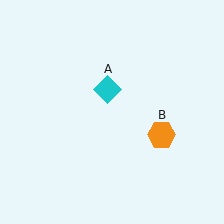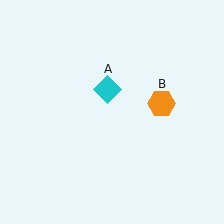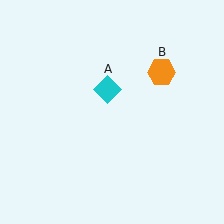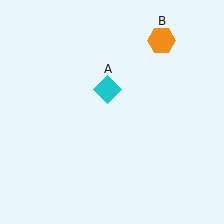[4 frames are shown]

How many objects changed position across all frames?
1 object changed position: orange hexagon (object B).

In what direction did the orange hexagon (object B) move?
The orange hexagon (object B) moved up.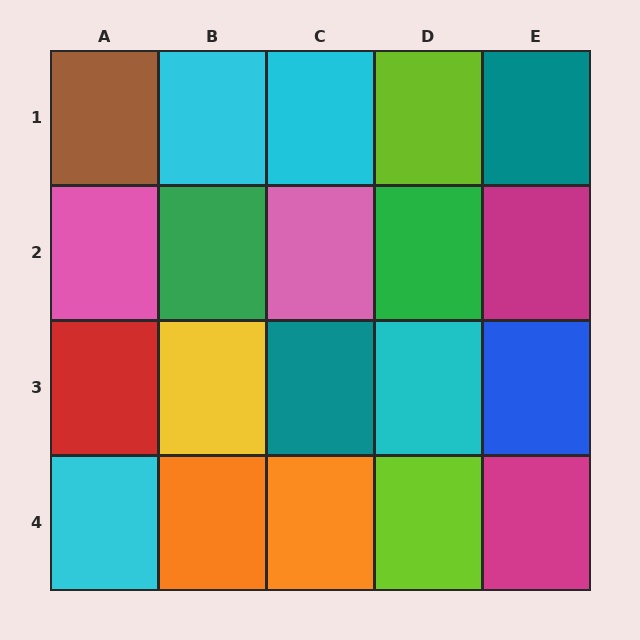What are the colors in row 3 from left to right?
Red, yellow, teal, cyan, blue.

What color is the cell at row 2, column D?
Green.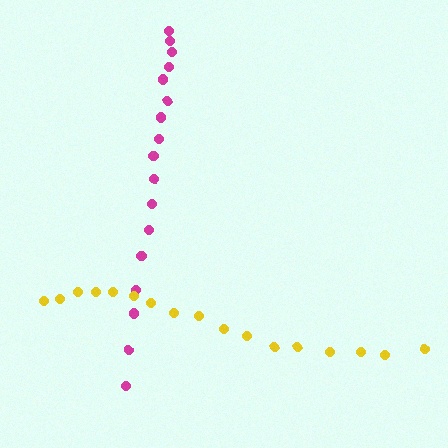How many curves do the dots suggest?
There are 2 distinct paths.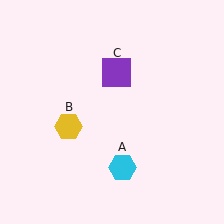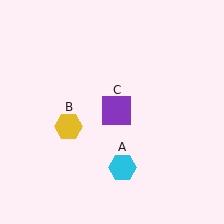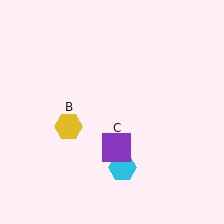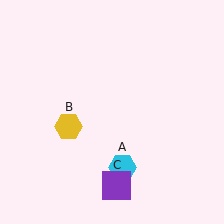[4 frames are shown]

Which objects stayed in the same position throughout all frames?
Cyan hexagon (object A) and yellow hexagon (object B) remained stationary.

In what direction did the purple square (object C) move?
The purple square (object C) moved down.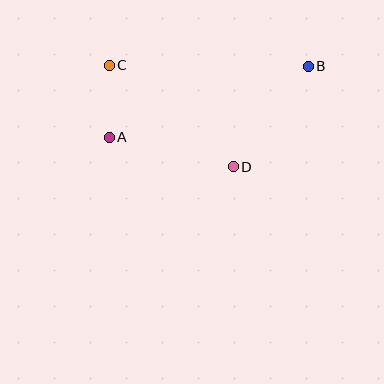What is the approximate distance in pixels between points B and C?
The distance between B and C is approximately 199 pixels.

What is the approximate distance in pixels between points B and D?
The distance between B and D is approximately 125 pixels.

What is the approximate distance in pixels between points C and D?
The distance between C and D is approximately 160 pixels.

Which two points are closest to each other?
Points A and C are closest to each other.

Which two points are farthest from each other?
Points A and B are farthest from each other.